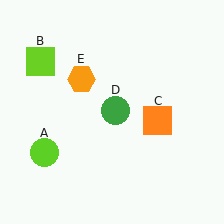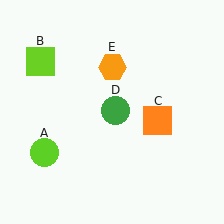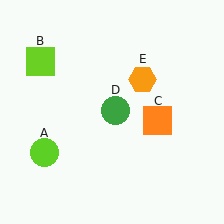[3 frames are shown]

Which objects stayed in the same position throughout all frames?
Lime circle (object A) and lime square (object B) and orange square (object C) and green circle (object D) remained stationary.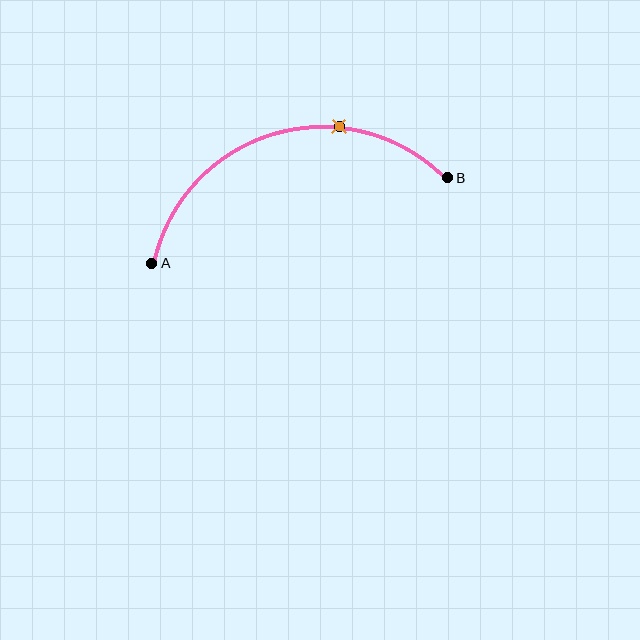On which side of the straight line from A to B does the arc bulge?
The arc bulges above the straight line connecting A and B.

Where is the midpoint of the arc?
The arc midpoint is the point on the curve farthest from the straight line joining A and B. It sits above that line.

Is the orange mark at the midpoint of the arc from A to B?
No. The orange mark lies on the arc but is closer to endpoint B. The arc midpoint would be at the point on the curve equidistant along the arc from both A and B.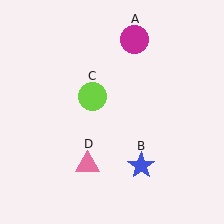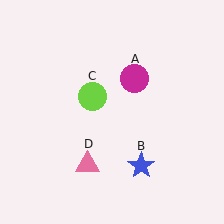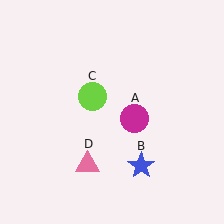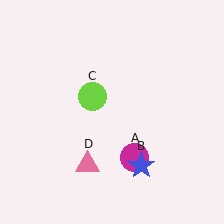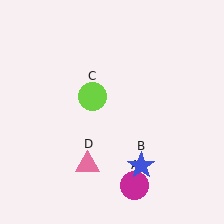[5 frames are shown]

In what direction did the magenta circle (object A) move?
The magenta circle (object A) moved down.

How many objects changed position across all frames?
1 object changed position: magenta circle (object A).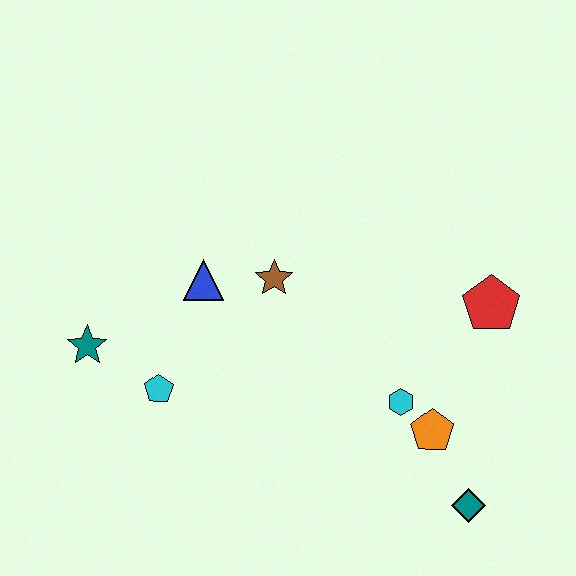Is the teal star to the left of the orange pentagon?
Yes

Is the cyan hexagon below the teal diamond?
No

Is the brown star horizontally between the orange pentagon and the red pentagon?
No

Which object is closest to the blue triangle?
The brown star is closest to the blue triangle.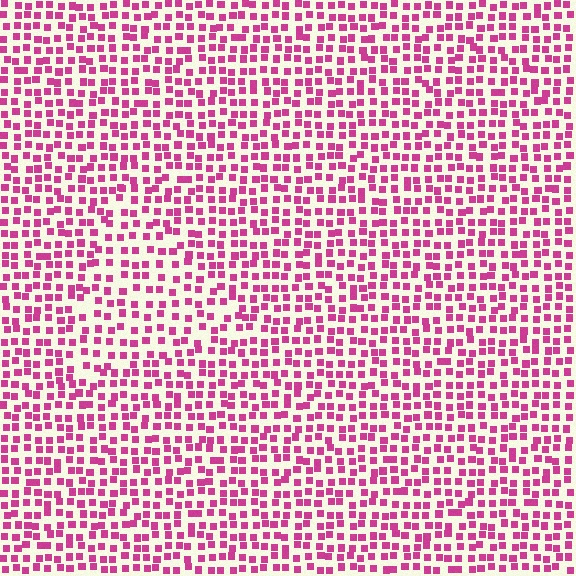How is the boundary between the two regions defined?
The boundary is defined by a change in element density (approximately 1.4x ratio). All elements are the same color, size, and shape.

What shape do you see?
I see a triangle.